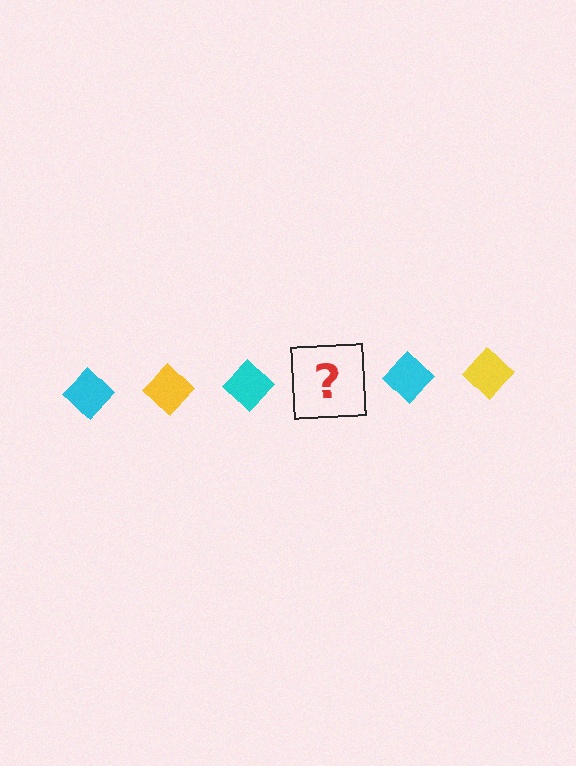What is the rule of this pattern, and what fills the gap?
The rule is that the pattern cycles through cyan, yellow diamonds. The gap should be filled with a yellow diamond.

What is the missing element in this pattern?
The missing element is a yellow diamond.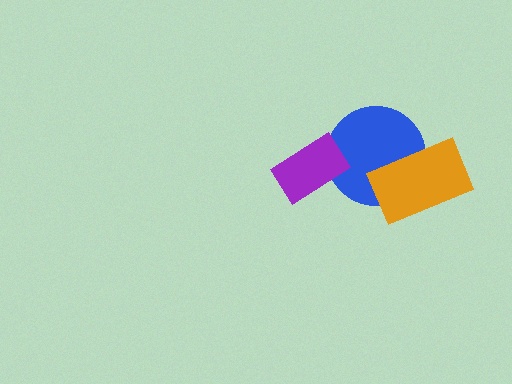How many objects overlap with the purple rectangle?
1 object overlaps with the purple rectangle.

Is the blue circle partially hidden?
Yes, it is partially covered by another shape.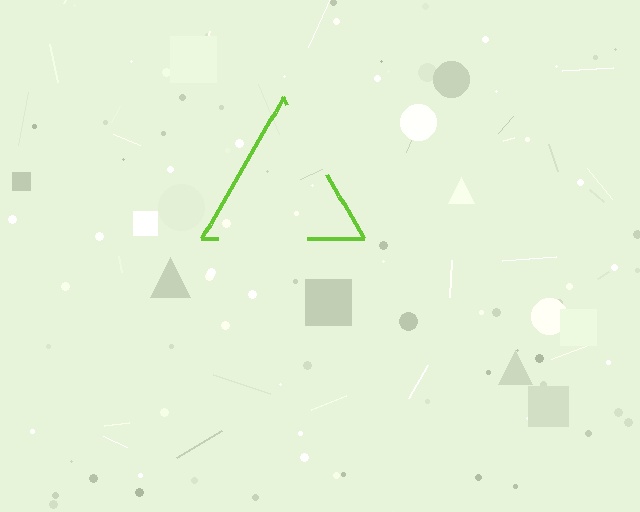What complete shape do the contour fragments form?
The contour fragments form a triangle.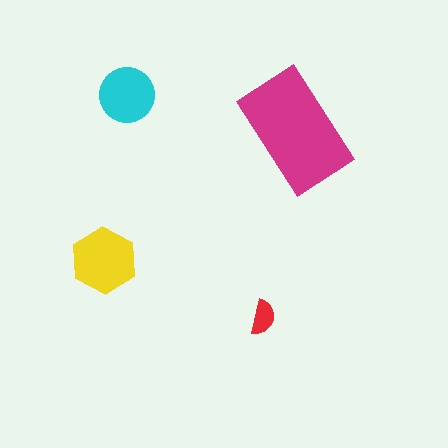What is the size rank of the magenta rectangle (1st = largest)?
1st.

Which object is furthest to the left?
The yellow hexagon is leftmost.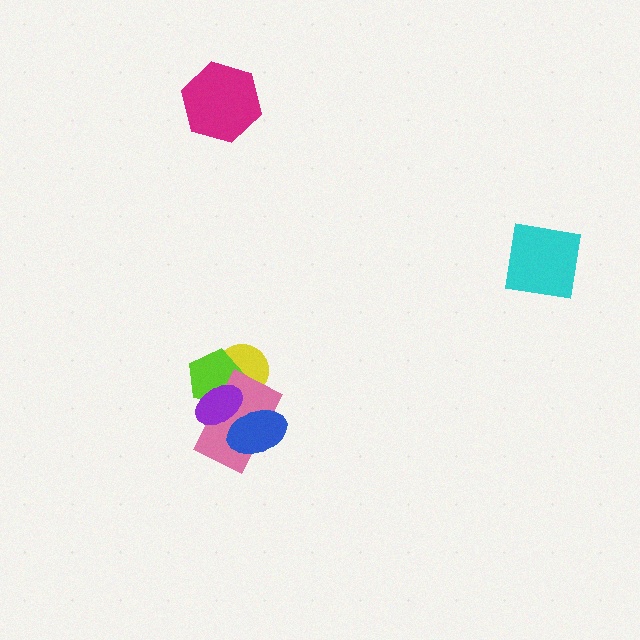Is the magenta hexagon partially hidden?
No, no other shape covers it.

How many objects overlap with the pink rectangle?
4 objects overlap with the pink rectangle.